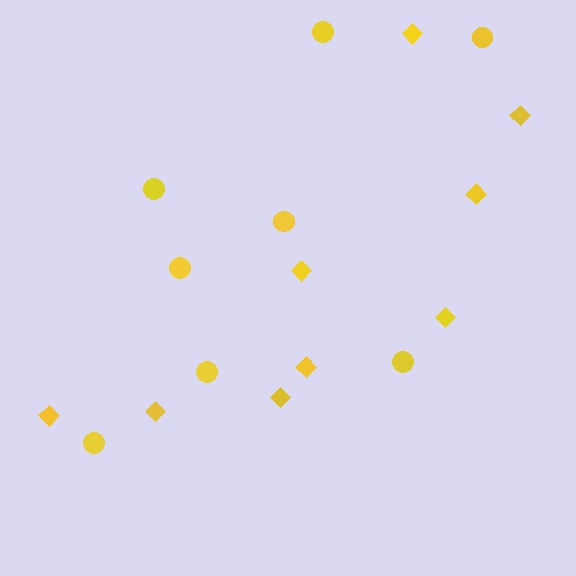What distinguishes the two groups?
There are 2 groups: one group of diamonds (9) and one group of circles (8).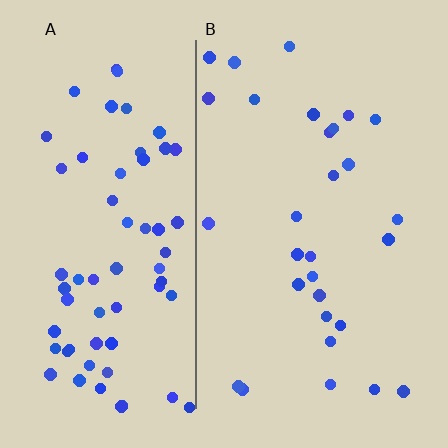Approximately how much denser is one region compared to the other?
Approximately 2.2× — region A over region B.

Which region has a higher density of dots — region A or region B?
A (the left).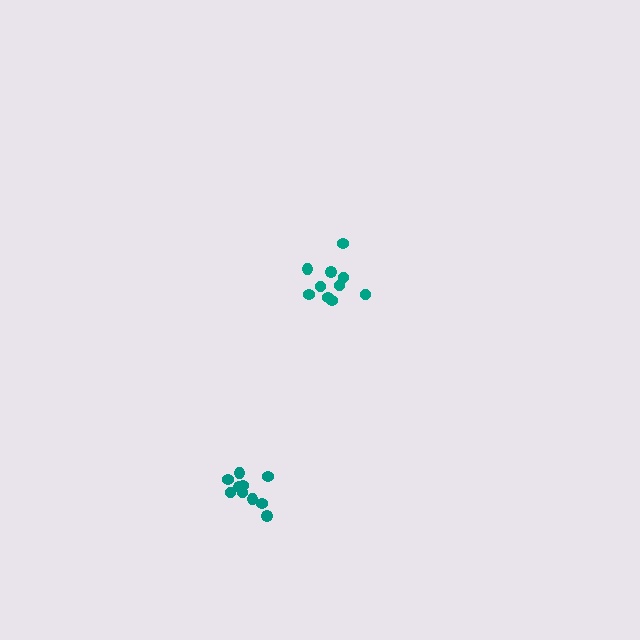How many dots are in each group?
Group 1: 10 dots, Group 2: 10 dots (20 total).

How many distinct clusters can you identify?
There are 2 distinct clusters.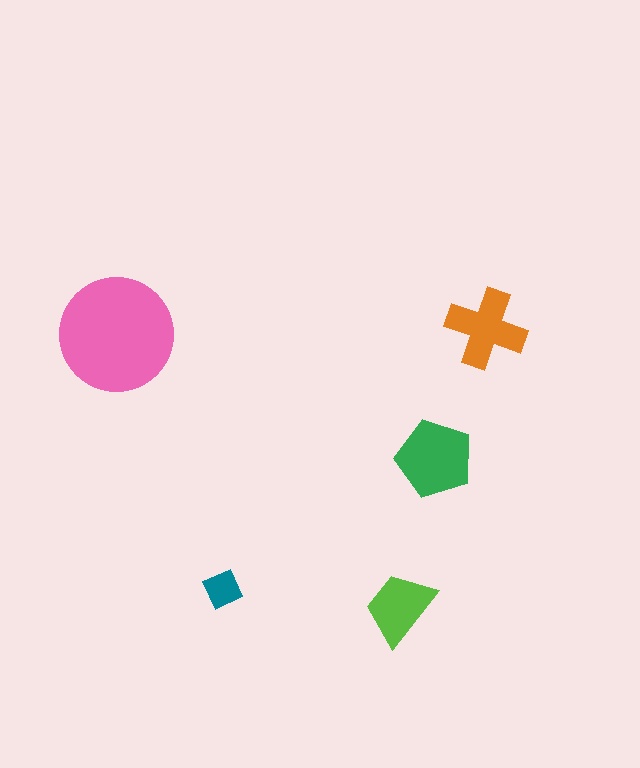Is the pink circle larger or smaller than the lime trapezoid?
Larger.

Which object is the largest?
The pink circle.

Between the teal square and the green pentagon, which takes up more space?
The green pentagon.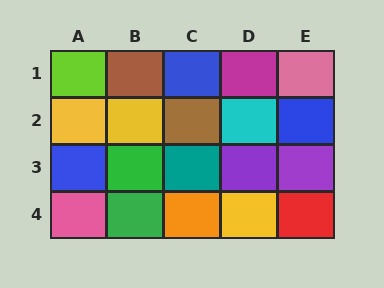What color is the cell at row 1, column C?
Blue.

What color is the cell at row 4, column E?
Red.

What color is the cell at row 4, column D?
Yellow.